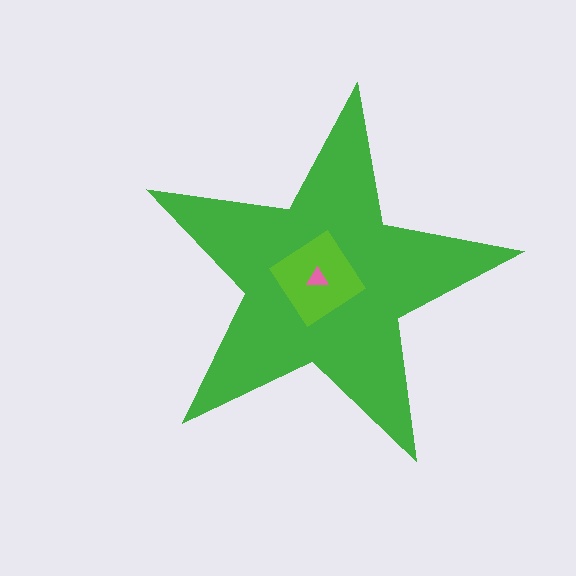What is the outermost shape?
The green star.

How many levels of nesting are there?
3.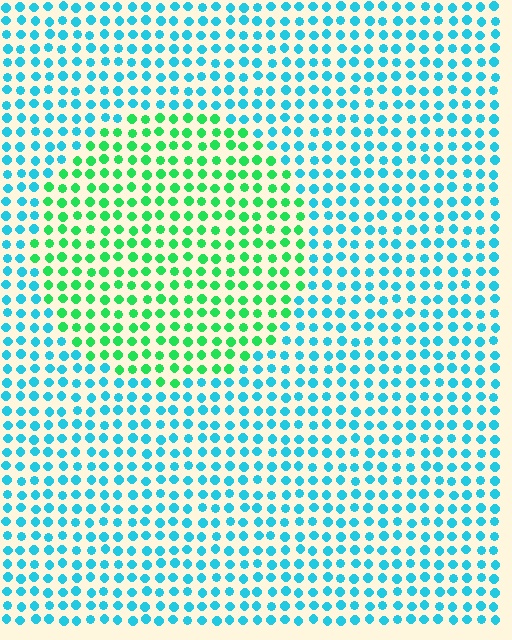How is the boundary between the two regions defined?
The boundary is defined purely by a slight shift in hue (about 51 degrees). Spacing, size, and orientation are identical on both sides.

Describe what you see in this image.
The image is filled with small cyan elements in a uniform arrangement. A circle-shaped region is visible where the elements are tinted to a slightly different hue, forming a subtle color boundary.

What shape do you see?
I see a circle.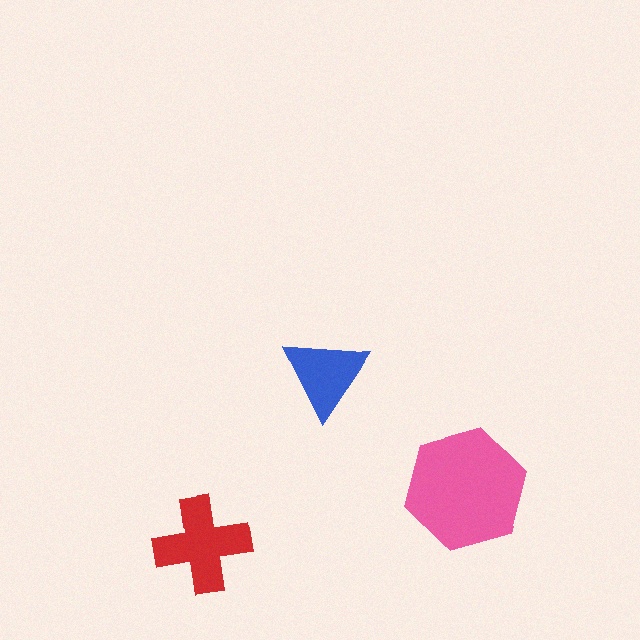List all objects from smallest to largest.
The blue triangle, the red cross, the pink hexagon.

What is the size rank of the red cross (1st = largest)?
2nd.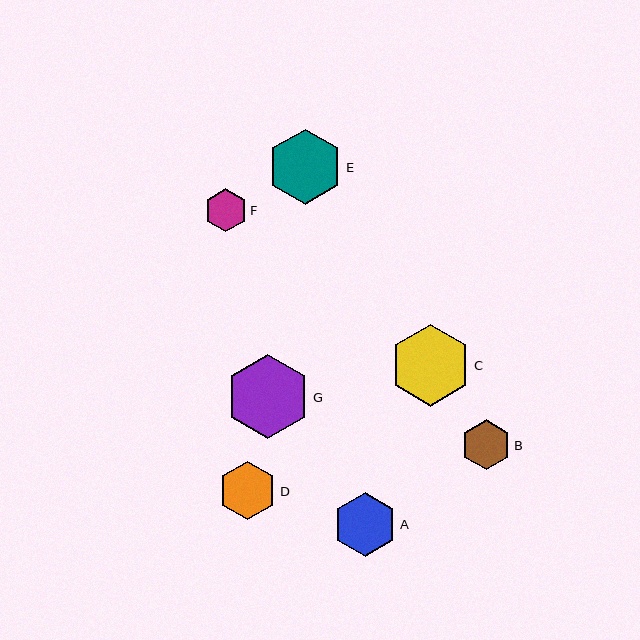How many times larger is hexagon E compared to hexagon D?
Hexagon E is approximately 1.3 times the size of hexagon D.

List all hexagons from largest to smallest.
From largest to smallest: G, C, E, A, D, B, F.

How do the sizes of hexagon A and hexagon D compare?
Hexagon A and hexagon D are approximately the same size.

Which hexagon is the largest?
Hexagon G is the largest with a size of approximately 84 pixels.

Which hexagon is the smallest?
Hexagon F is the smallest with a size of approximately 43 pixels.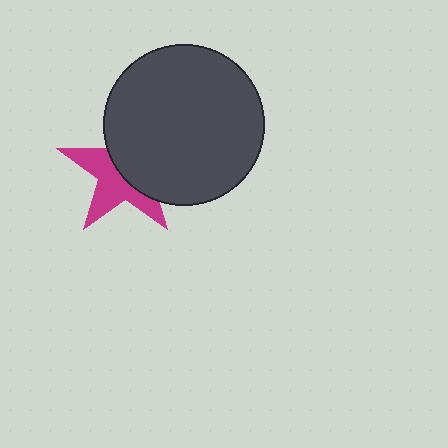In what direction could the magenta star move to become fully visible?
The magenta star could move left. That would shift it out from behind the dark gray circle entirely.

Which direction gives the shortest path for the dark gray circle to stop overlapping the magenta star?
Moving right gives the shortest separation.